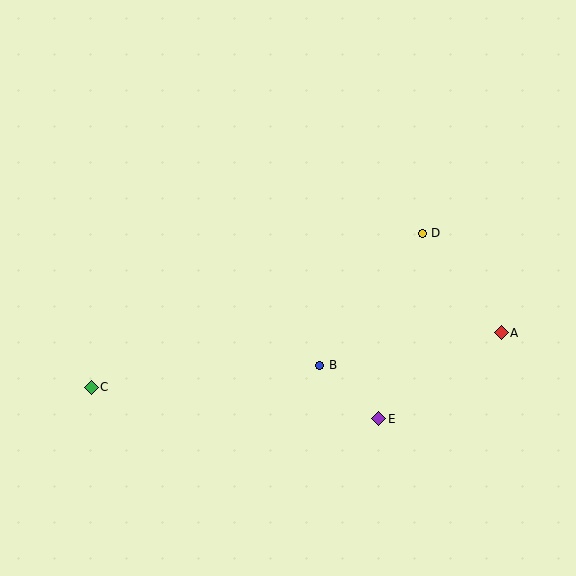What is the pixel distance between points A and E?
The distance between A and E is 150 pixels.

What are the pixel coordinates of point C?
Point C is at (91, 387).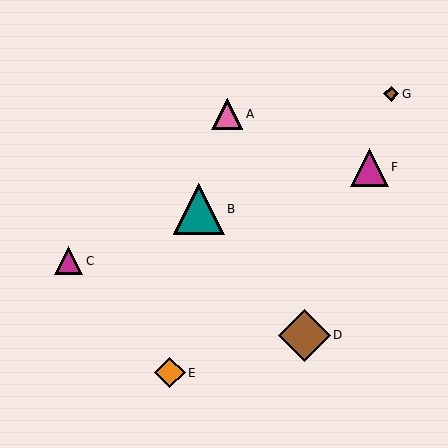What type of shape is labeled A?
Shape A is a pink triangle.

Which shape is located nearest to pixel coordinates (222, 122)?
The pink triangle (labeled A) at (227, 114) is nearest to that location.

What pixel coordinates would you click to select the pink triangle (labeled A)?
Click at (227, 114) to select the pink triangle A.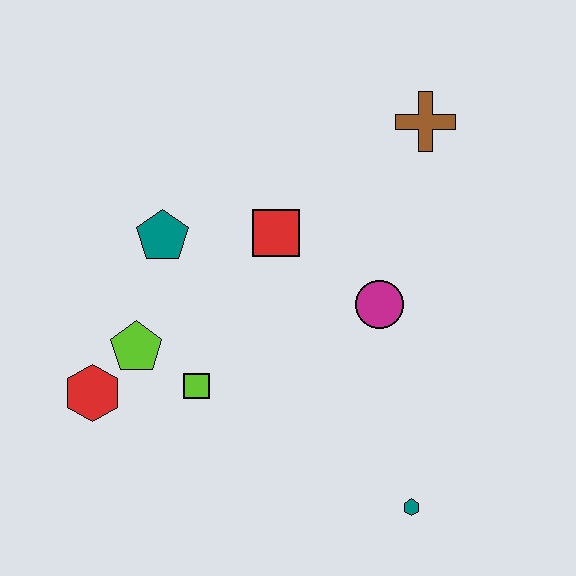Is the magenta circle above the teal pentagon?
No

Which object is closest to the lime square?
The lime pentagon is closest to the lime square.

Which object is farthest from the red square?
The teal hexagon is farthest from the red square.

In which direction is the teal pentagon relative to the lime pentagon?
The teal pentagon is above the lime pentagon.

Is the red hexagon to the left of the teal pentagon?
Yes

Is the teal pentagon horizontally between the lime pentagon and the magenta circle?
Yes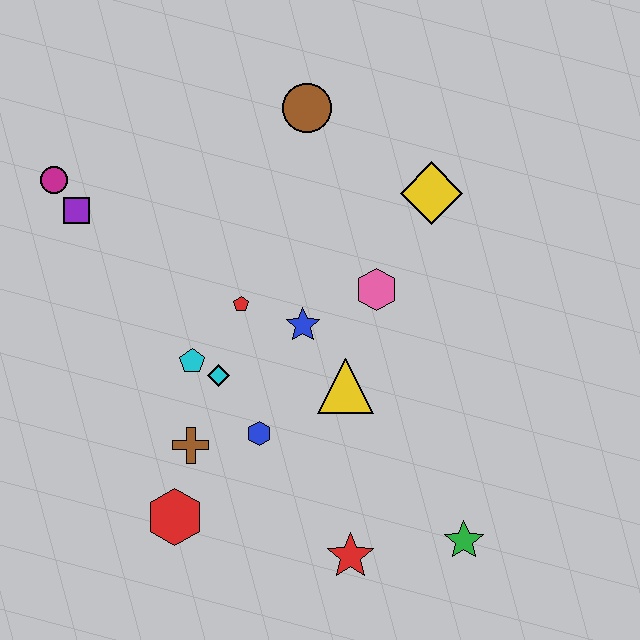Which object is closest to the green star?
The red star is closest to the green star.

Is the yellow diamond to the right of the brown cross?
Yes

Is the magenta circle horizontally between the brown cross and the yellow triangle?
No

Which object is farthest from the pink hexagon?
The magenta circle is farthest from the pink hexagon.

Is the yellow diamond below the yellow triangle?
No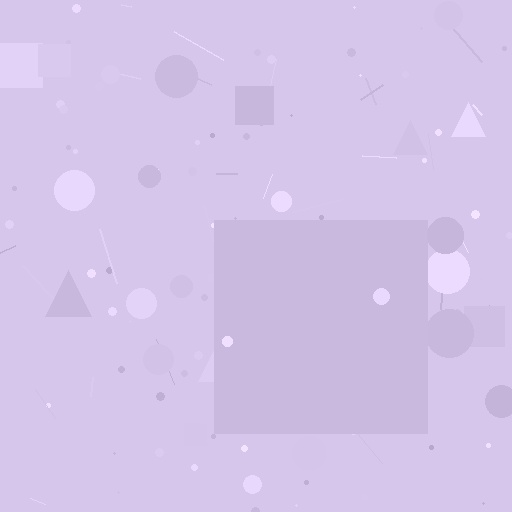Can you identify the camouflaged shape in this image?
The camouflaged shape is a square.